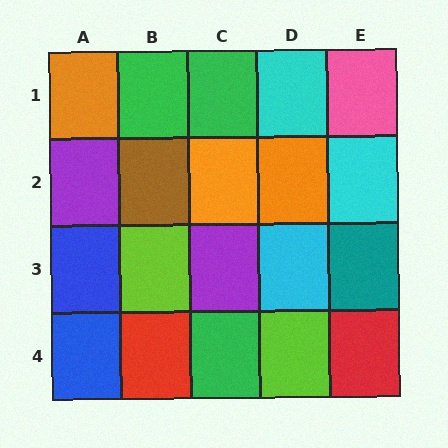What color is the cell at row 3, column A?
Blue.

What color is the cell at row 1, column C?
Green.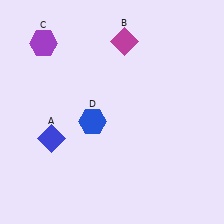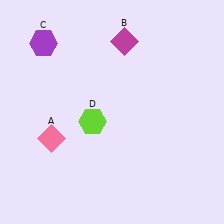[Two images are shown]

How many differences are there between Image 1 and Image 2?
There are 2 differences between the two images.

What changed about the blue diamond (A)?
In Image 1, A is blue. In Image 2, it changed to pink.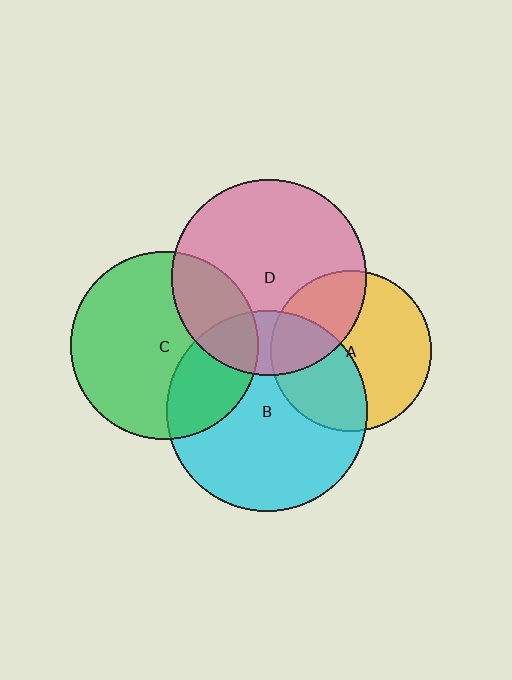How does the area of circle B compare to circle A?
Approximately 1.6 times.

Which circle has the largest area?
Circle B (cyan).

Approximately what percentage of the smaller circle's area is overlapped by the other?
Approximately 25%.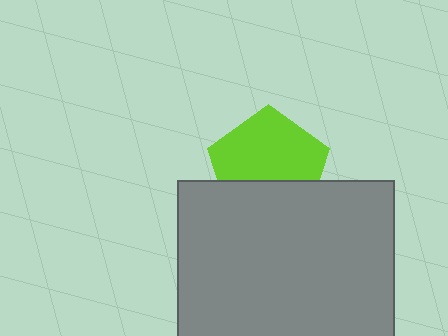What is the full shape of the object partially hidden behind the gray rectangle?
The partially hidden object is a lime pentagon.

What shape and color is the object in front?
The object in front is a gray rectangle.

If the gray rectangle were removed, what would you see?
You would see the complete lime pentagon.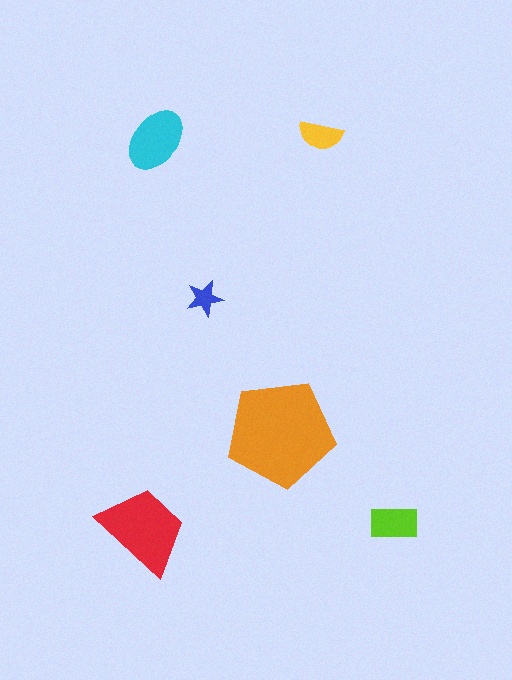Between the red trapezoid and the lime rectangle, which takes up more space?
The red trapezoid.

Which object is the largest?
The orange pentagon.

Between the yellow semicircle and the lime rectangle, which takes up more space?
The lime rectangle.